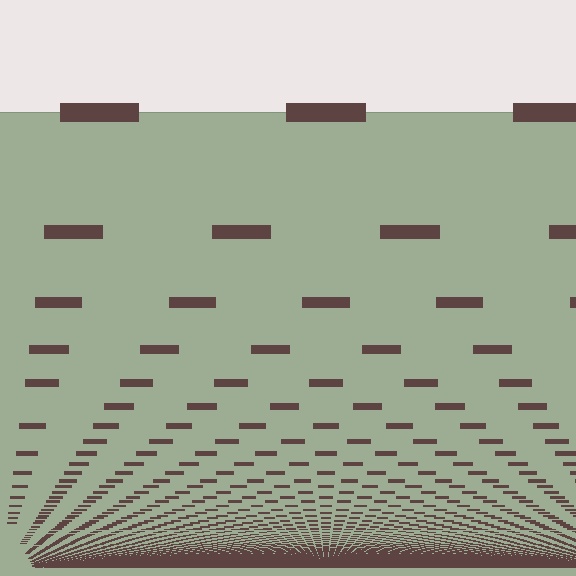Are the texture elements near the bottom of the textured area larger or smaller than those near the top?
Smaller. The gradient is inverted — elements near the bottom are smaller and denser.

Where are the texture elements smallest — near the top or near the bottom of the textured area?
Near the bottom.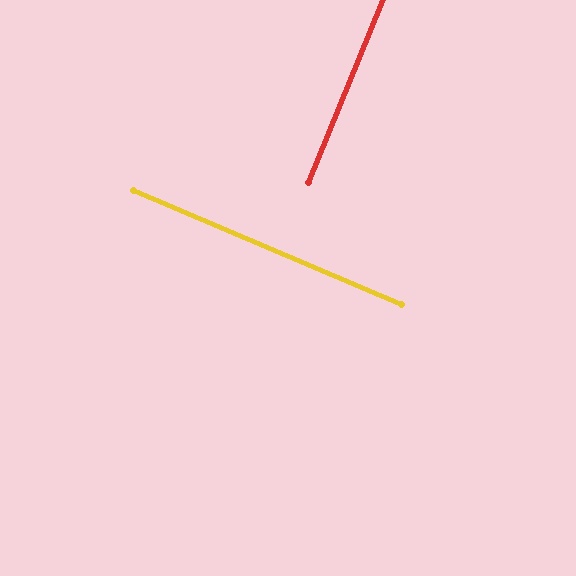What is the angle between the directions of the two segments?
Approximately 89 degrees.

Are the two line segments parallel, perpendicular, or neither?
Perpendicular — they meet at approximately 89°.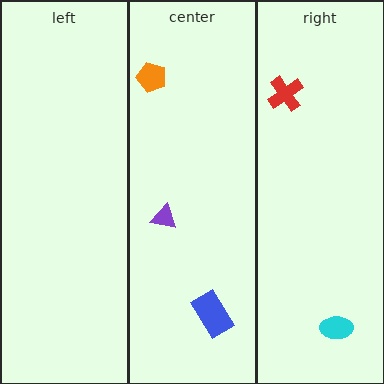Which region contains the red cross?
The right region.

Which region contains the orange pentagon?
The center region.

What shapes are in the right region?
The cyan ellipse, the red cross.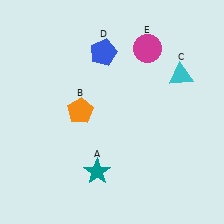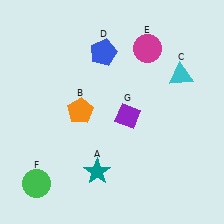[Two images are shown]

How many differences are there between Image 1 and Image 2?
There are 2 differences between the two images.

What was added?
A green circle (F), a purple diamond (G) were added in Image 2.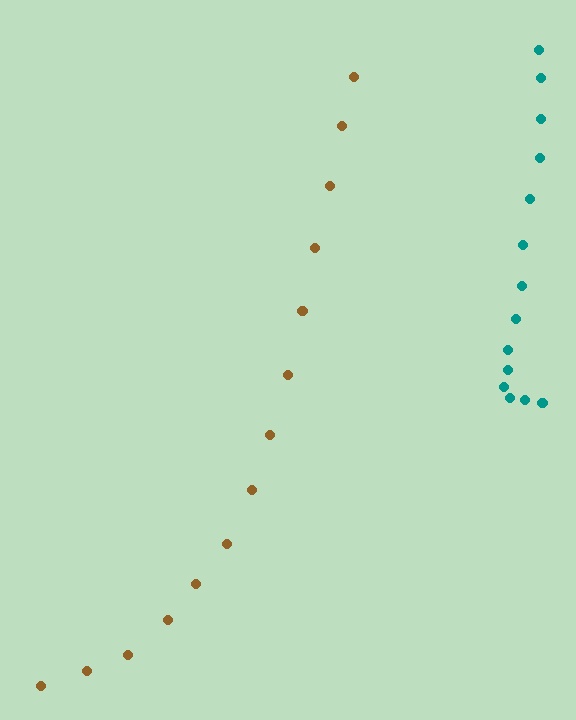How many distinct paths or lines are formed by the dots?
There are 2 distinct paths.